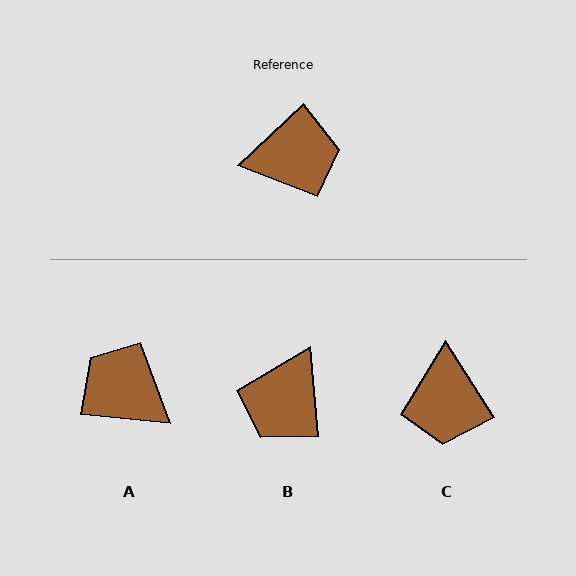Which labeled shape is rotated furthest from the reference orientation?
A, about 131 degrees away.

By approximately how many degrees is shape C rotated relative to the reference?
Approximately 100 degrees clockwise.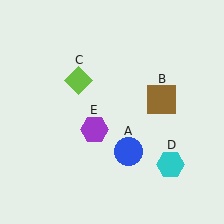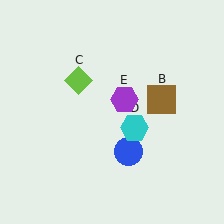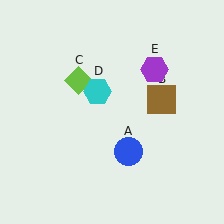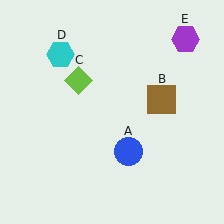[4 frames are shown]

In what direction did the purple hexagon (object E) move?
The purple hexagon (object E) moved up and to the right.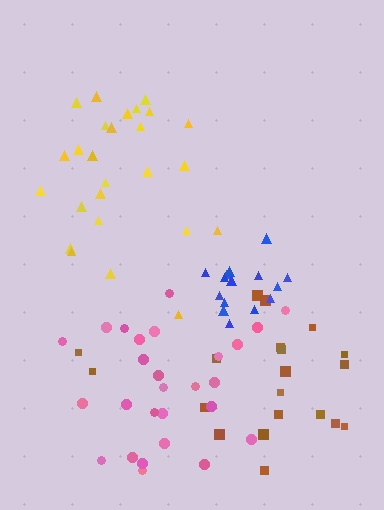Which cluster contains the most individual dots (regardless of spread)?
Pink (27).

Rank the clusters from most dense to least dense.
blue, pink, yellow, brown.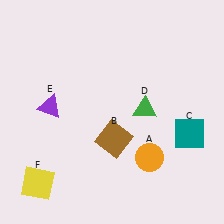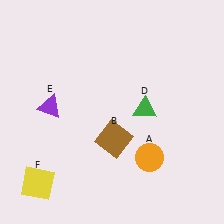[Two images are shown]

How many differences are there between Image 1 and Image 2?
There is 1 difference between the two images.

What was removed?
The teal square (C) was removed in Image 2.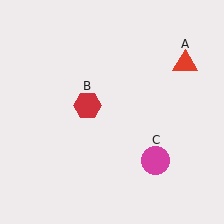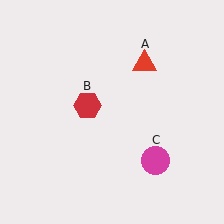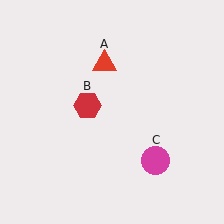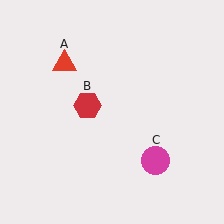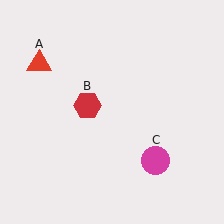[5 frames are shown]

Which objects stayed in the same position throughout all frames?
Red hexagon (object B) and magenta circle (object C) remained stationary.